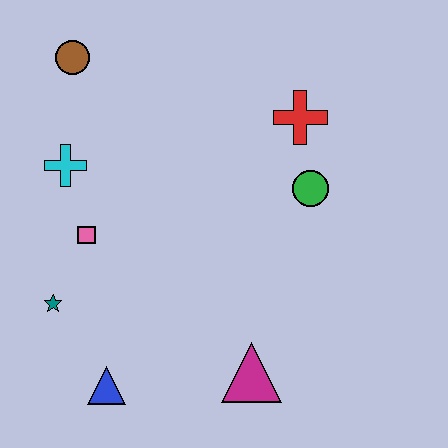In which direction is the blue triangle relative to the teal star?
The blue triangle is below the teal star.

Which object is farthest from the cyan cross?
The magenta triangle is farthest from the cyan cross.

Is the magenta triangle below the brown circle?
Yes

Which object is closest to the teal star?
The pink square is closest to the teal star.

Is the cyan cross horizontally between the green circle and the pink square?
No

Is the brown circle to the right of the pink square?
No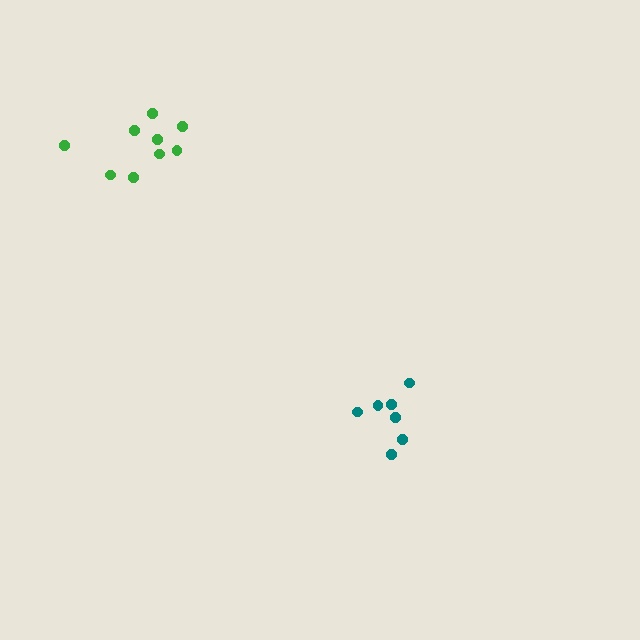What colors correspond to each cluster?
The clusters are colored: green, teal.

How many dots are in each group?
Group 1: 9 dots, Group 2: 7 dots (16 total).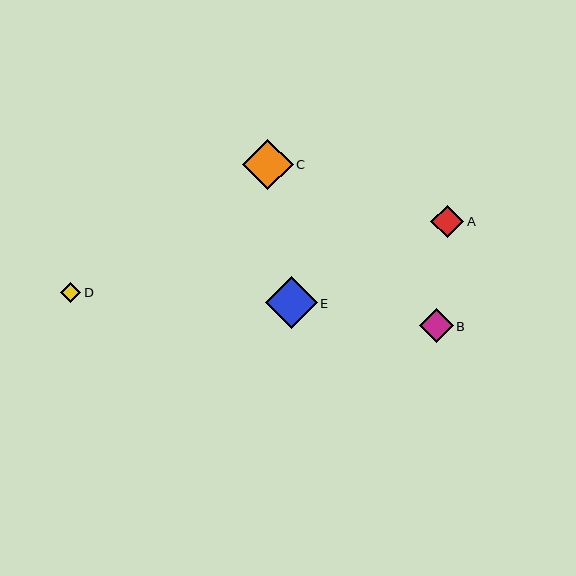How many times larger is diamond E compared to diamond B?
Diamond E is approximately 1.5 times the size of diamond B.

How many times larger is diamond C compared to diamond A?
Diamond C is approximately 1.5 times the size of diamond A.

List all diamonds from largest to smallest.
From largest to smallest: E, C, B, A, D.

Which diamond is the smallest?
Diamond D is the smallest with a size of approximately 20 pixels.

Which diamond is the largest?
Diamond E is the largest with a size of approximately 52 pixels.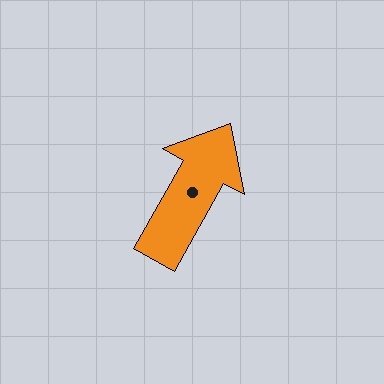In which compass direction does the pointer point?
Northeast.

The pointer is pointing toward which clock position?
Roughly 1 o'clock.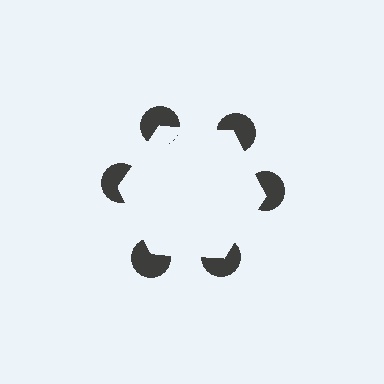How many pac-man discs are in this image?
There are 6 — one at each vertex of the illusory hexagon.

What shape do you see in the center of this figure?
An illusory hexagon — its edges are inferred from the aligned wedge cuts in the pac-man discs, not physically drawn.